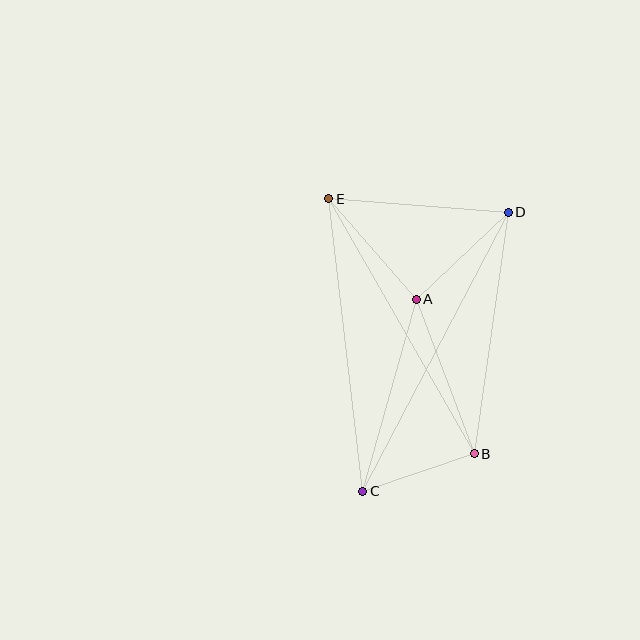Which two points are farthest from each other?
Points C and D are farthest from each other.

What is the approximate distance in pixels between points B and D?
The distance between B and D is approximately 244 pixels.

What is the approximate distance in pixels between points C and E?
The distance between C and E is approximately 295 pixels.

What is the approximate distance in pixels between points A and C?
The distance between A and C is approximately 199 pixels.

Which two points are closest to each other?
Points B and C are closest to each other.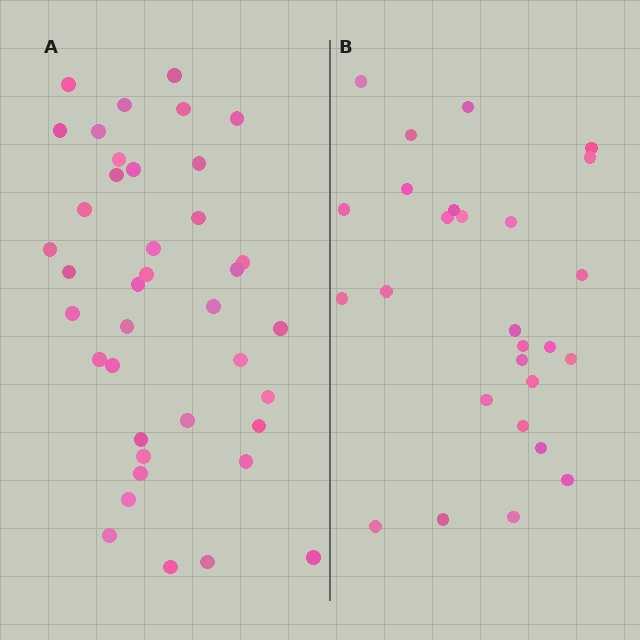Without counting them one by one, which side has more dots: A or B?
Region A (the left region) has more dots.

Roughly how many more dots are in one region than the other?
Region A has roughly 12 or so more dots than region B.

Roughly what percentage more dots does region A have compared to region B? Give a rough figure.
About 45% more.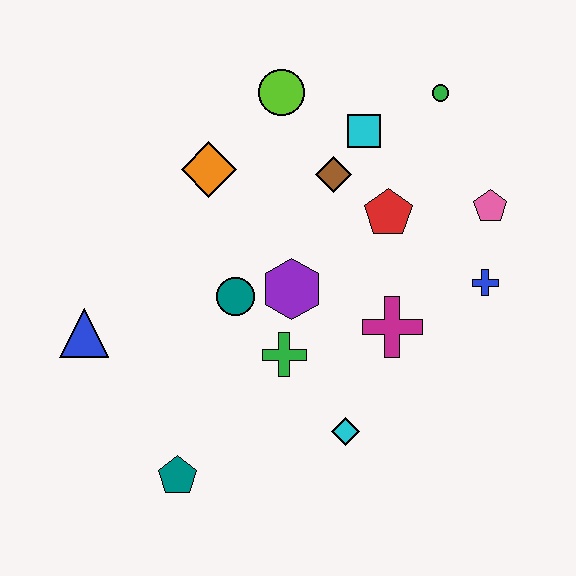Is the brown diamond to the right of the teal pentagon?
Yes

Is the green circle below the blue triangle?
No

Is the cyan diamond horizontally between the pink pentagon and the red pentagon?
No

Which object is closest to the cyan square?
The brown diamond is closest to the cyan square.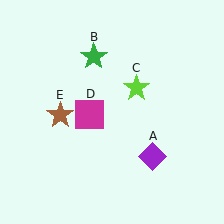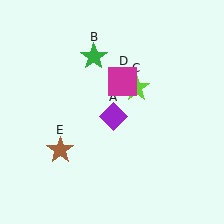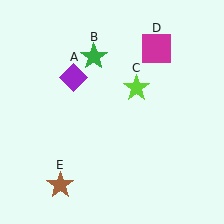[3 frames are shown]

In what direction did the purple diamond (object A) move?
The purple diamond (object A) moved up and to the left.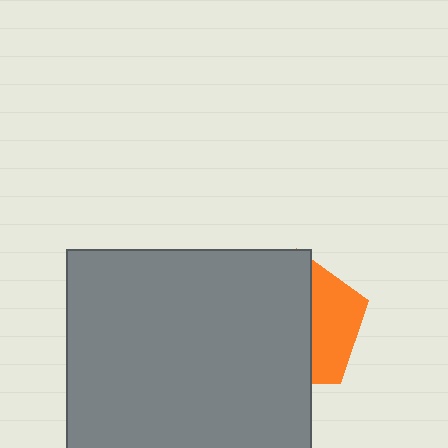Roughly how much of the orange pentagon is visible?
A small part of it is visible (roughly 36%).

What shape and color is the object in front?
The object in front is a gray rectangle.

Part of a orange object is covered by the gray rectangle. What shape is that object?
It is a pentagon.